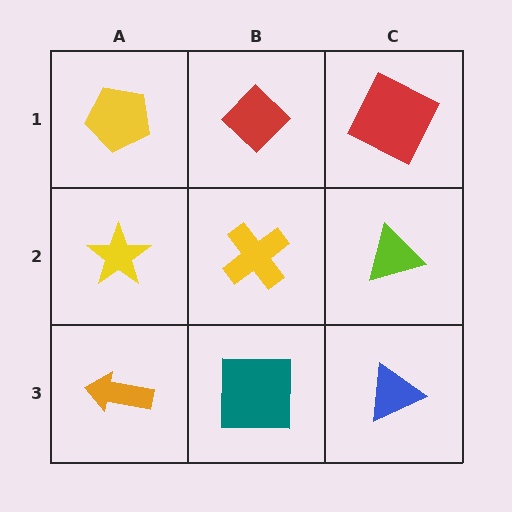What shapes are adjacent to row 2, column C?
A red square (row 1, column C), a blue triangle (row 3, column C), a yellow cross (row 2, column B).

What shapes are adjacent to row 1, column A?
A yellow star (row 2, column A), a red diamond (row 1, column B).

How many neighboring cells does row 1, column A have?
2.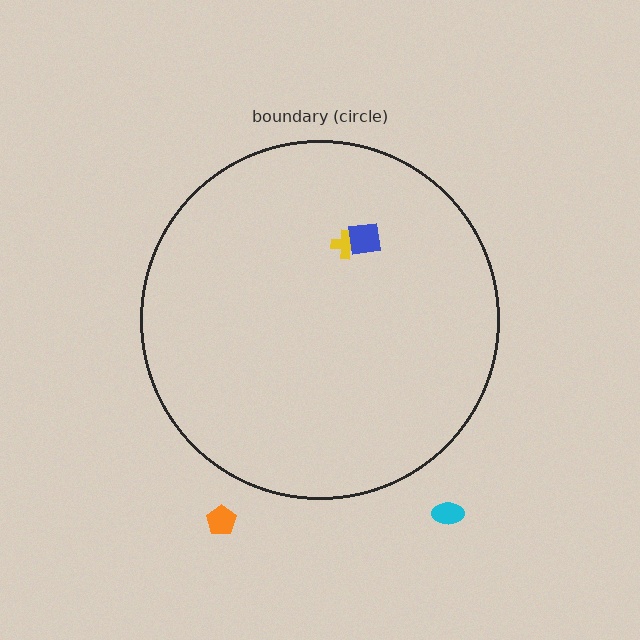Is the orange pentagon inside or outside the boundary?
Outside.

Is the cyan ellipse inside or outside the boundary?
Outside.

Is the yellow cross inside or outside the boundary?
Inside.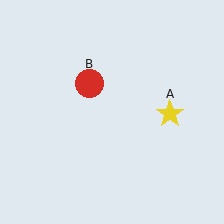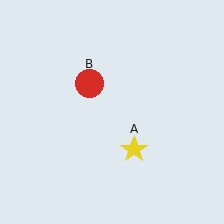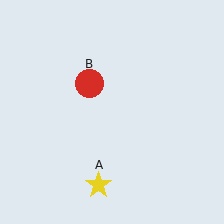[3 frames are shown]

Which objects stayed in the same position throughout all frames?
Red circle (object B) remained stationary.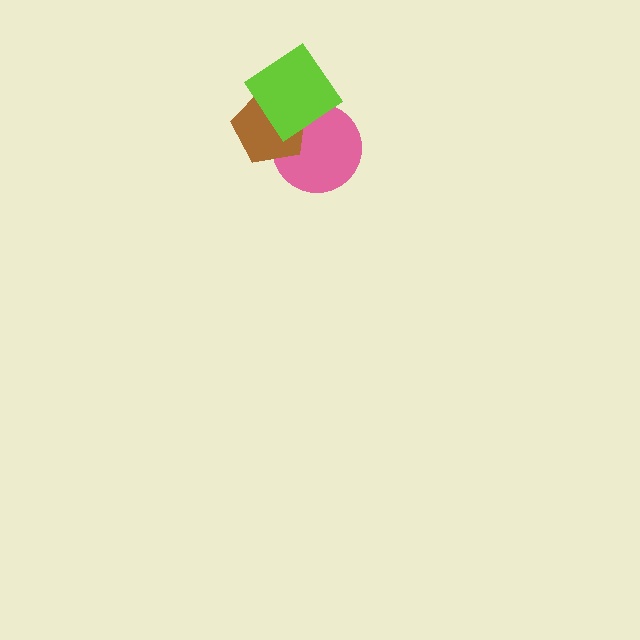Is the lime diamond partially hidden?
No, no other shape covers it.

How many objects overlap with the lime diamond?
2 objects overlap with the lime diamond.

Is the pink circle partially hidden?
Yes, it is partially covered by another shape.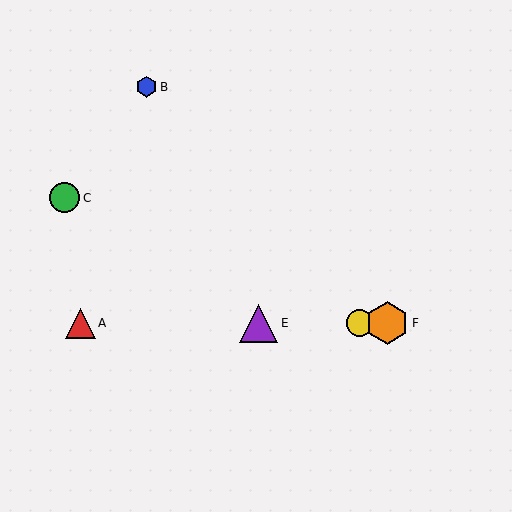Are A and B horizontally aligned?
No, A is at y≈323 and B is at y≈87.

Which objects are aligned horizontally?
Objects A, D, E, F are aligned horizontally.